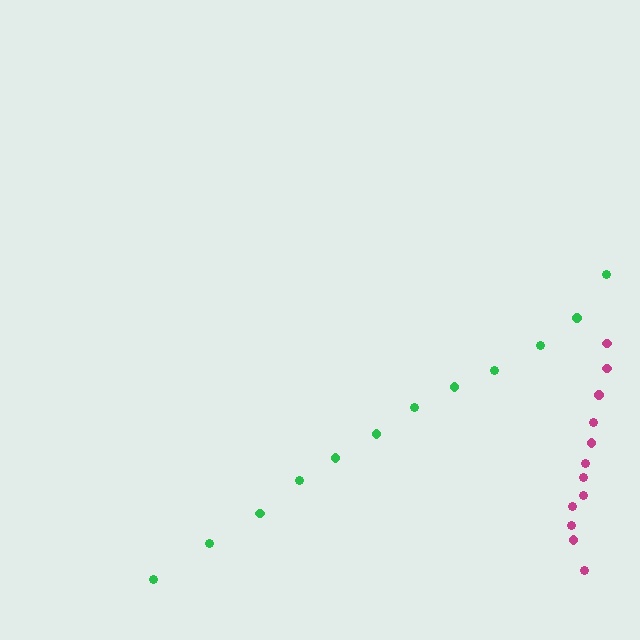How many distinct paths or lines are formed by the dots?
There are 2 distinct paths.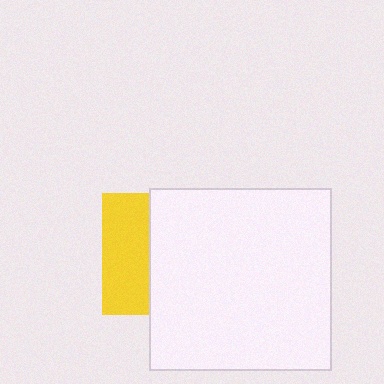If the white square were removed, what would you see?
You would see the complete yellow square.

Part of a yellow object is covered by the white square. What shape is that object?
It is a square.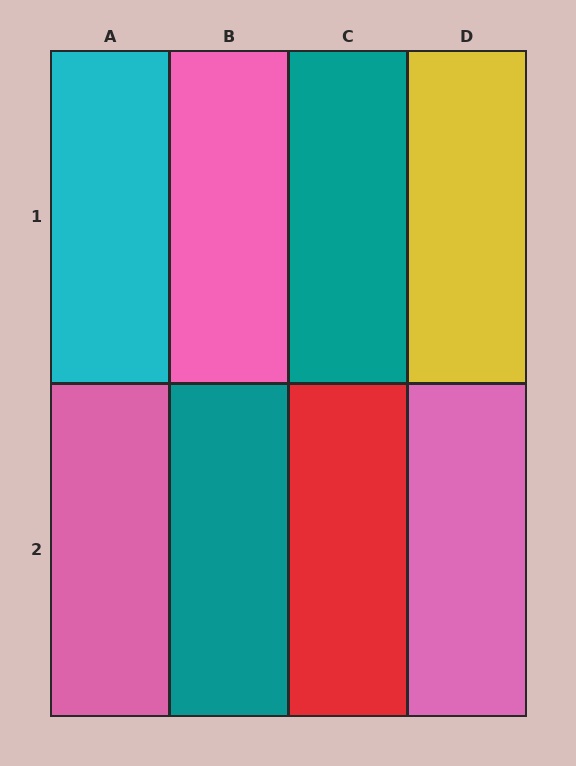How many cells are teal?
2 cells are teal.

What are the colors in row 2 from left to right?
Pink, teal, red, pink.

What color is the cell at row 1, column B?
Pink.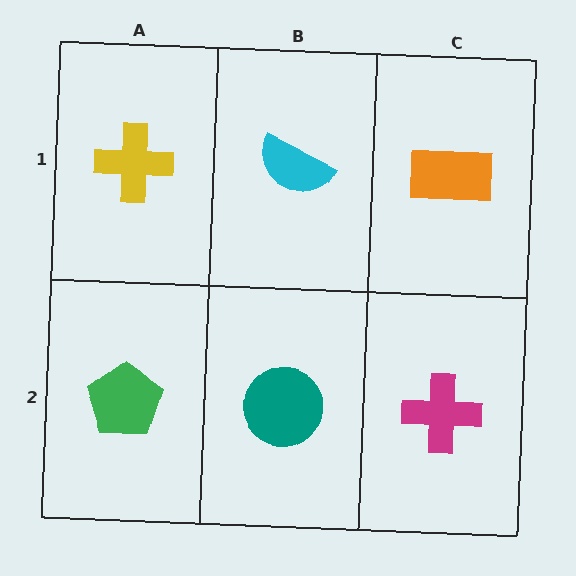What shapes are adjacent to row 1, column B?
A teal circle (row 2, column B), a yellow cross (row 1, column A), an orange rectangle (row 1, column C).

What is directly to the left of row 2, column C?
A teal circle.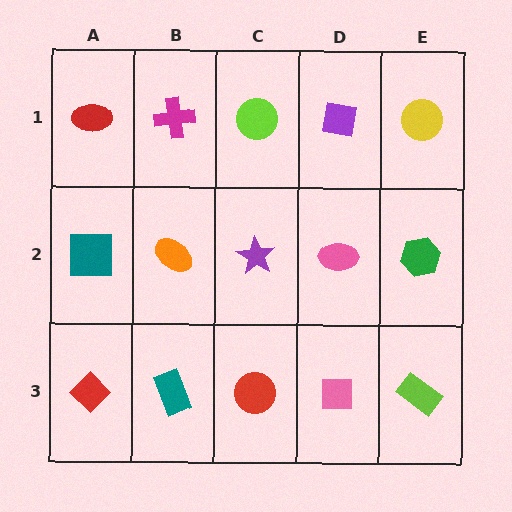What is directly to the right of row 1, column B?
A lime circle.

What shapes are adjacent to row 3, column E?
A green hexagon (row 2, column E), a pink square (row 3, column D).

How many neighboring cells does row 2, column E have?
3.